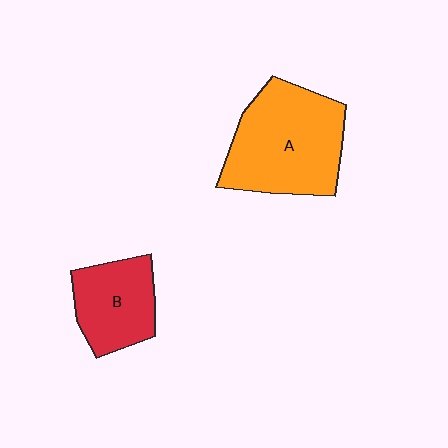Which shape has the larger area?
Shape A (orange).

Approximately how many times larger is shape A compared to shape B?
Approximately 1.7 times.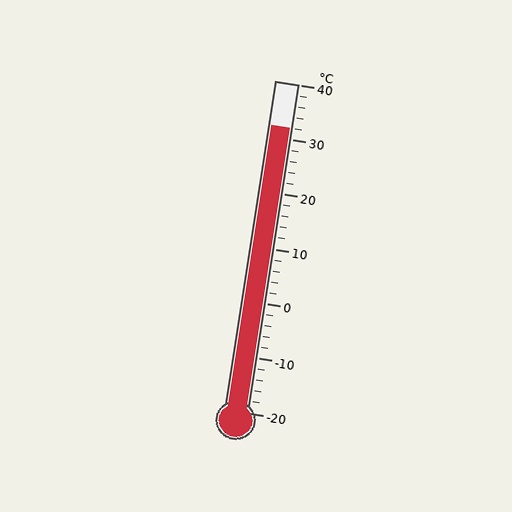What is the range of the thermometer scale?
The thermometer scale ranges from -20°C to 40°C.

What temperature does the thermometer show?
The thermometer shows approximately 32°C.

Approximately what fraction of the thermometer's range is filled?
The thermometer is filled to approximately 85% of its range.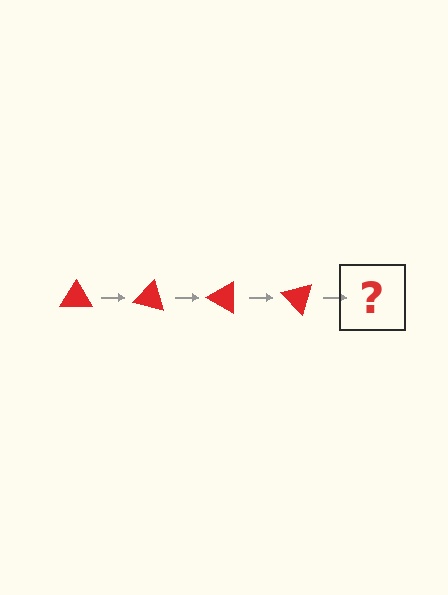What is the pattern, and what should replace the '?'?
The pattern is that the triangle rotates 15 degrees each step. The '?' should be a red triangle rotated 60 degrees.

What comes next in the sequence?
The next element should be a red triangle rotated 60 degrees.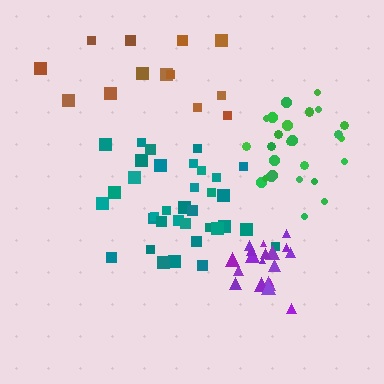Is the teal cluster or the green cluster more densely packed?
Green.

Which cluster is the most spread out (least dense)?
Brown.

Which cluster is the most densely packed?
Purple.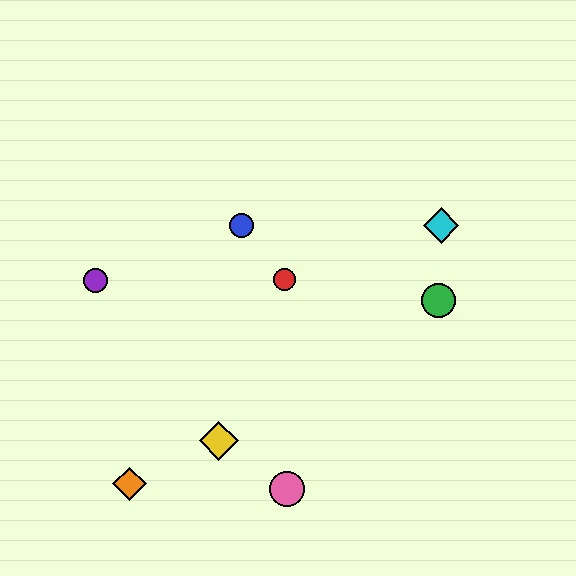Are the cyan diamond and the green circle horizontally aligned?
No, the cyan diamond is at y≈225 and the green circle is at y≈301.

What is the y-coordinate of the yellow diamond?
The yellow diamond is at y≈441.